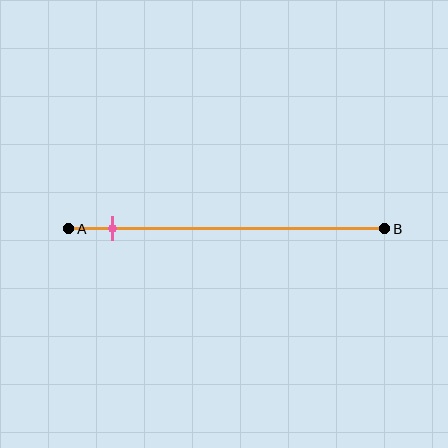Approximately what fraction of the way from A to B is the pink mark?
The pink mark is approximately 15% of the way from A to B.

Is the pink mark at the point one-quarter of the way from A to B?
No, the mark is at about 15% from A, not at the 25% one-quarter point.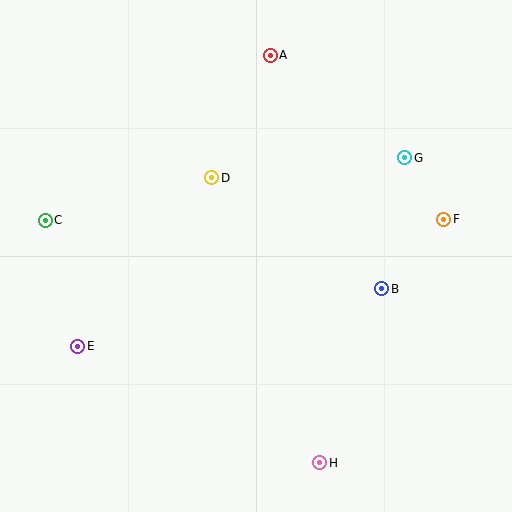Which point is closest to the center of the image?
Point D at (212, 178) is closest to the center.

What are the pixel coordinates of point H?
Point H is at (320, 463).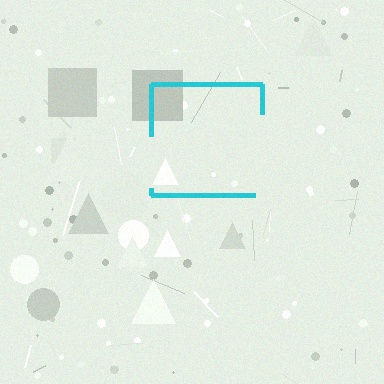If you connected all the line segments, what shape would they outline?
They would outline a square.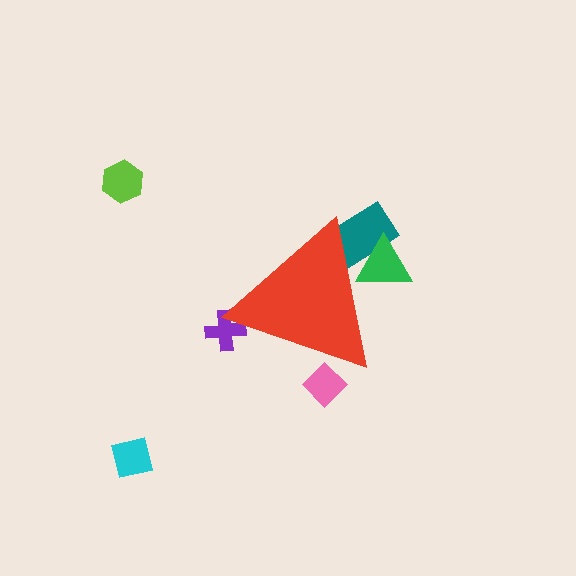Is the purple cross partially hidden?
Yes, the purple cross is partially hidden behind the red triangle.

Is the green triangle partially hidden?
Yes, the green triangle is partially hidden behind the red triangle.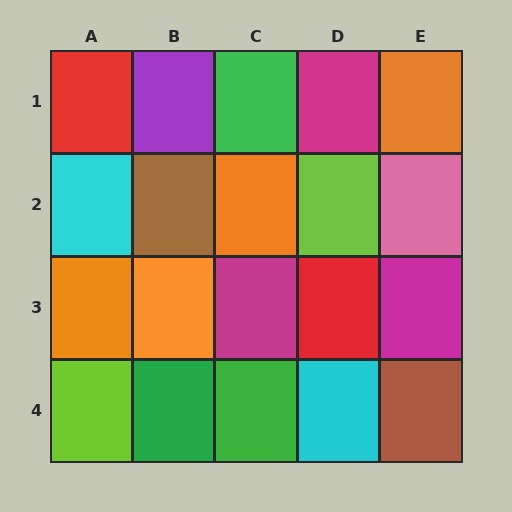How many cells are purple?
1 cell is purple.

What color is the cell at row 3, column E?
Magenta.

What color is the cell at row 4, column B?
Green.